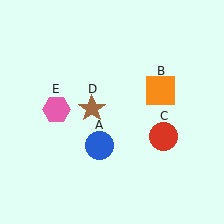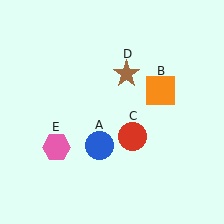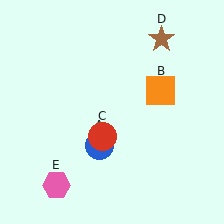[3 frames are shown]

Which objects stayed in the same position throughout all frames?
Blue circle (object A) and orange square (object B) remained stationary.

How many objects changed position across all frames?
3 objects changed position: red circle (object C), brown star (object D), pink hexagon (object E).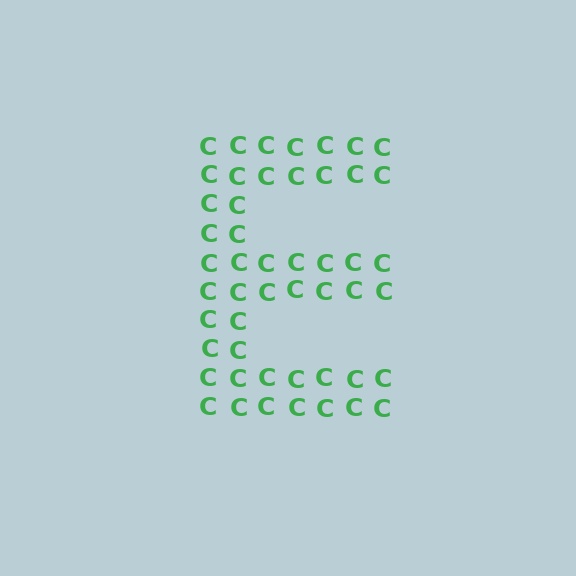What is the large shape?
The large shape is the letter E.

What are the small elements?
The small elements are letter C's.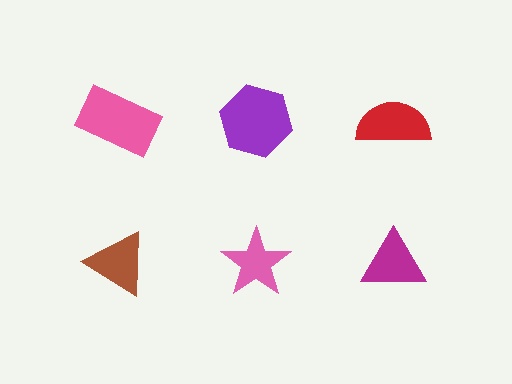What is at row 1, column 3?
A red semicircle.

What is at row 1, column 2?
A purple hexagon.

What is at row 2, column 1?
A brown triangle.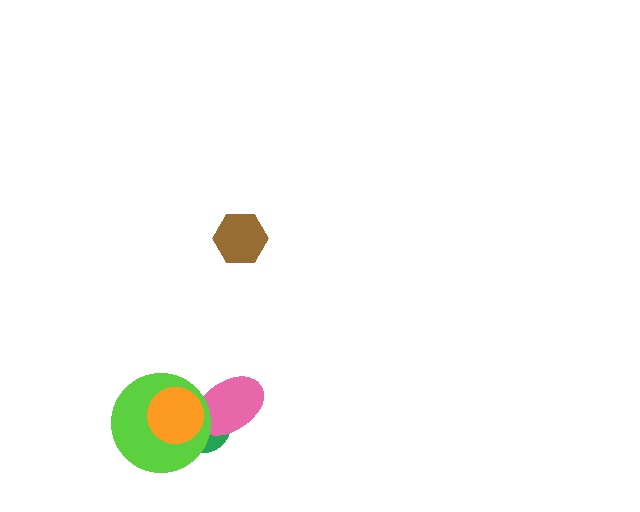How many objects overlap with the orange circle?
3 objects overlap with the orange circle.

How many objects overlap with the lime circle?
3 objects overlap with the lime circle.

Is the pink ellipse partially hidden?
Yes, it is partially covered by another shape.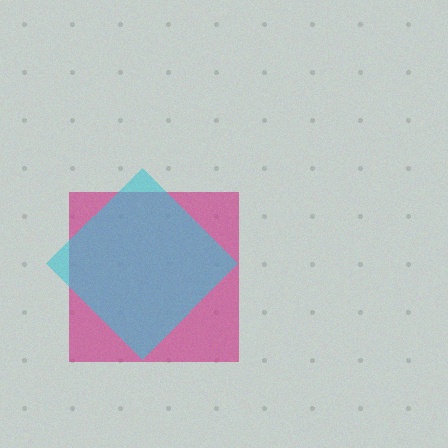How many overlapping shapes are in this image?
There are 2 overlapping shapes in the image.